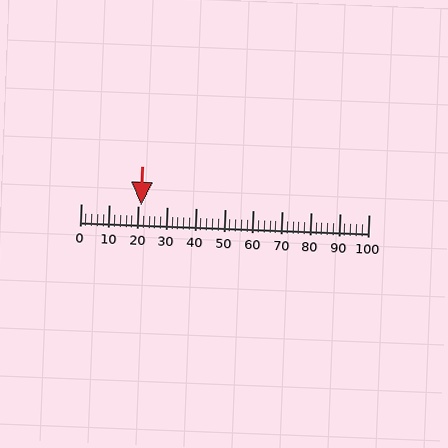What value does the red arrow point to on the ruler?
The red arrow points to approximately 21.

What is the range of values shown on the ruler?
The ruler shows values from 0 to 100.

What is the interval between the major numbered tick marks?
The major tick marks are spaced 10 units apart.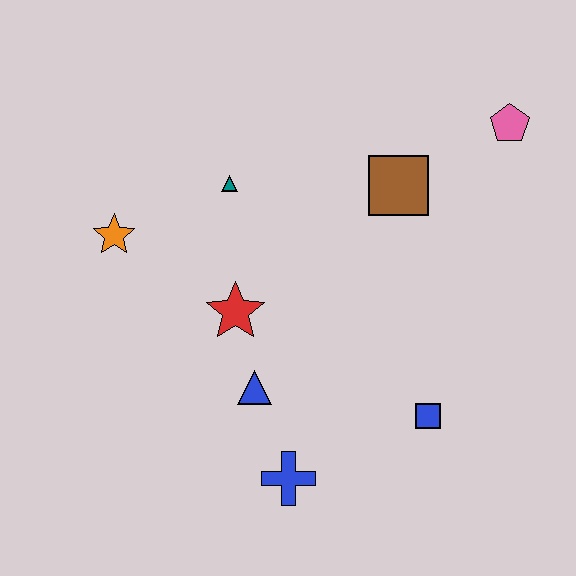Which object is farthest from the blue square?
The orange star is farthest from the blue square.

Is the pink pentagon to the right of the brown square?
Yes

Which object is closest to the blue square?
The blue cross is closest to the blue square.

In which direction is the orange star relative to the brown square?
The orange star is to the left of the brown square.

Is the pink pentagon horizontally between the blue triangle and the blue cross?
No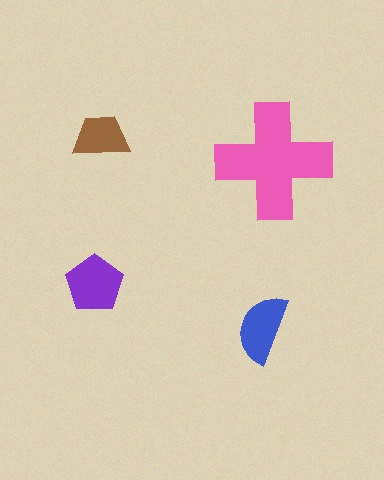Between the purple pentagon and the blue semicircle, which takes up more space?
The purple pentagon.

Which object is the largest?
The pink cross.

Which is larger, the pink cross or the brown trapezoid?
The pink cross.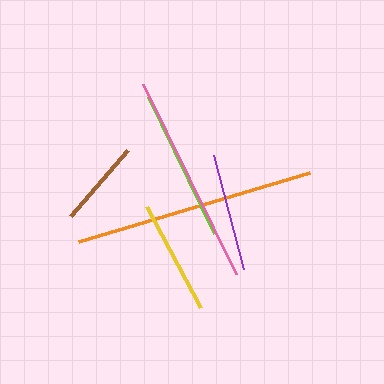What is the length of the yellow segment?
The yellow segment is approximately 115 pixels long.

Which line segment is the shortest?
The brown line is the shortest at approximately 87 pixels.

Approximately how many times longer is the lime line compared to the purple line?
The lime line is approximately 1.3 times the length of the purple line.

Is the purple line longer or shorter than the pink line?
The pink line is longer than the purple line.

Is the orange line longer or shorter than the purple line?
The orange line is longer than the purple line.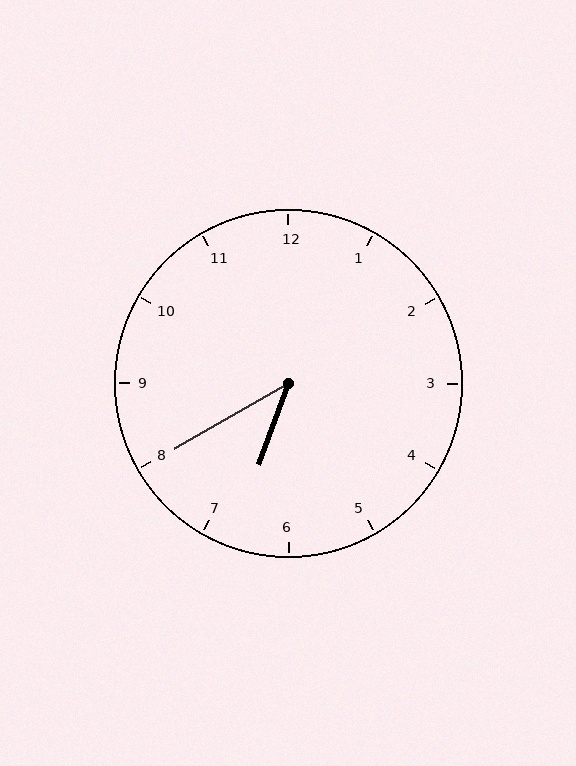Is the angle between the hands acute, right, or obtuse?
It is acute.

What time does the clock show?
6:40.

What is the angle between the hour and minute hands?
Approximately 40 degrees.